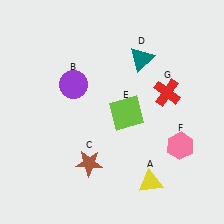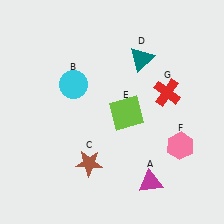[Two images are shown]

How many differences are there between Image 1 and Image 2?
There are 2 differences between the two images.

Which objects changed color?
A changed from yellow to magenta. B changed from purple to cyan.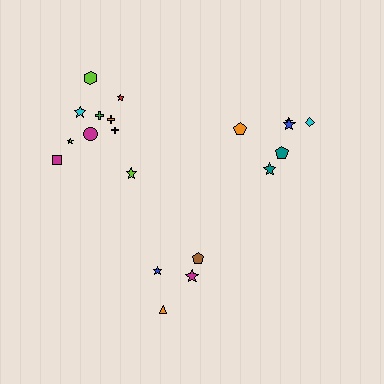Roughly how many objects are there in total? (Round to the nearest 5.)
Roughly 20 objects in total.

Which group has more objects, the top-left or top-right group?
The top-left group.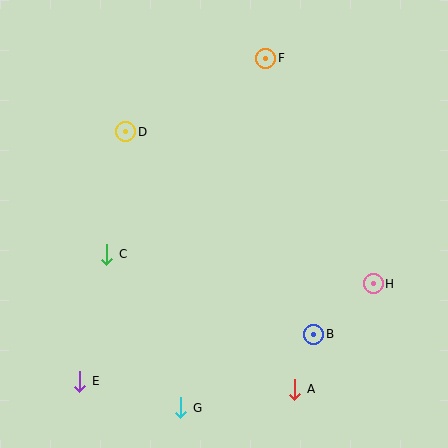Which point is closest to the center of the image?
Point C at (107, 254) is closest to the center.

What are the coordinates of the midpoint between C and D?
The midpoint between C and D is at (116, 193).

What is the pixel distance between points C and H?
The distance between C and H is 268 pixels.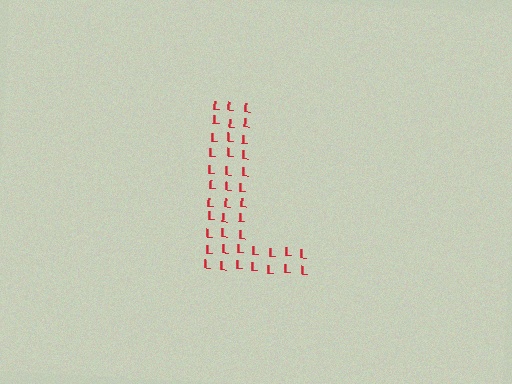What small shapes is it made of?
It is made of small letter L's.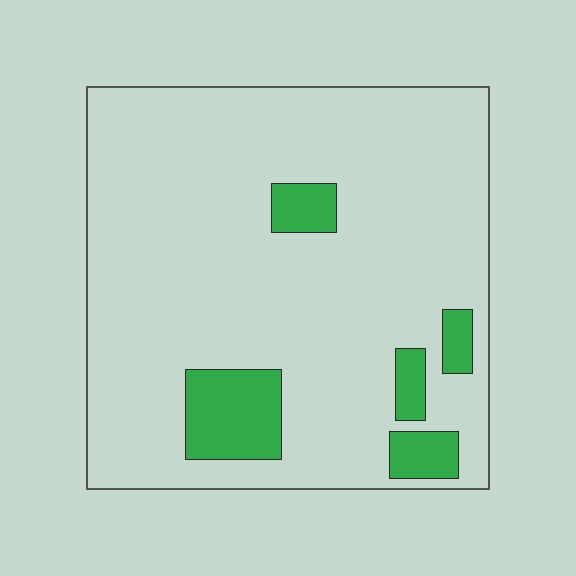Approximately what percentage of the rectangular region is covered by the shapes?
Approximately 10%.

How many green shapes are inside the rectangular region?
5.